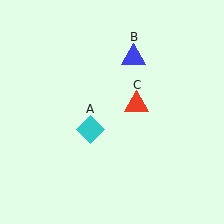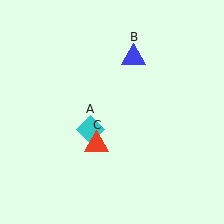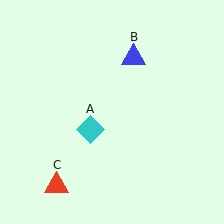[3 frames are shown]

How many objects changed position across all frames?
1 object changed position: red triangle (object C).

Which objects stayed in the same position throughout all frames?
Cyan diamond (object A) and blue triangle (object B) remained stationary.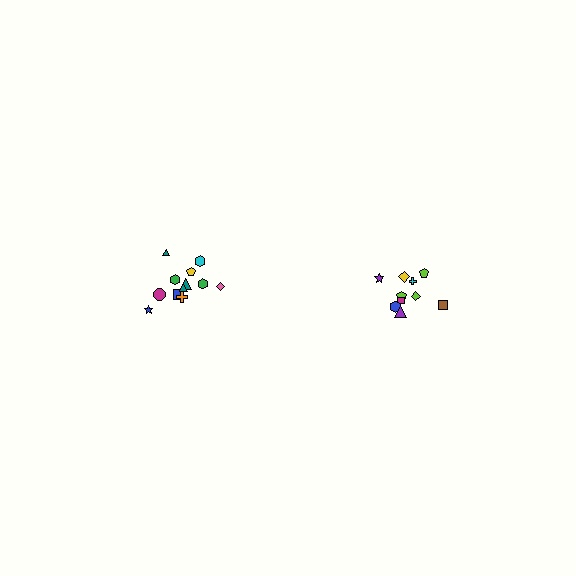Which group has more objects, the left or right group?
The left group.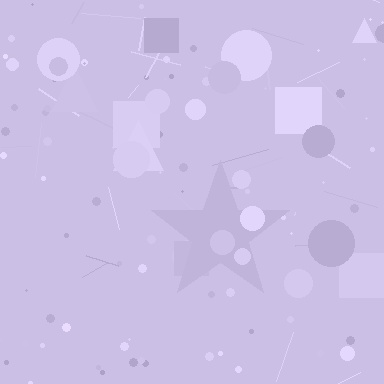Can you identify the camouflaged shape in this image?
The camouflaged shape is a star.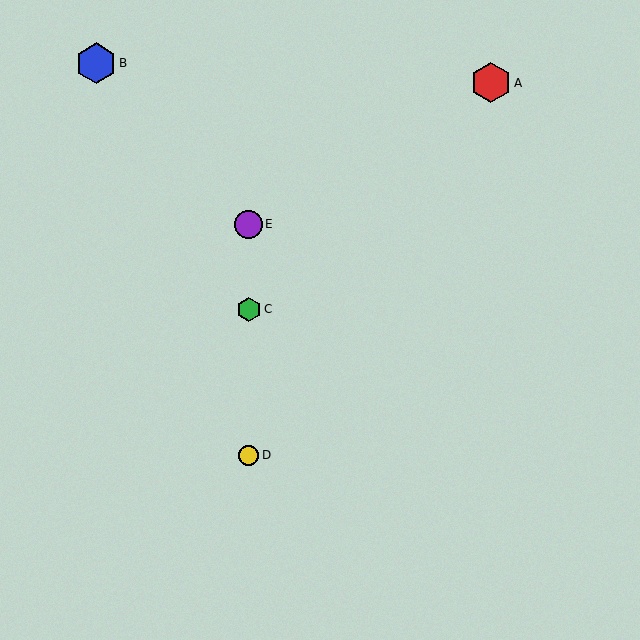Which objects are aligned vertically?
Objects C, D, E are aligned vertically.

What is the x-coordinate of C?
Object C is at x≈249.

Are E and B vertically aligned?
No, E is at x≈249 and B is at x≈96.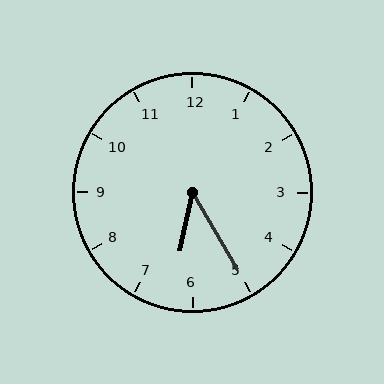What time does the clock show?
6:25.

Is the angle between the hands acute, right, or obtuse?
It is acute.